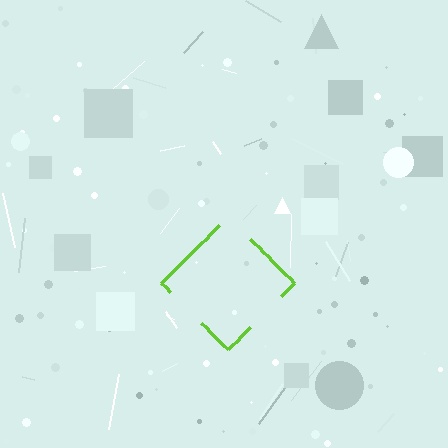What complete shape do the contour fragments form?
The contour fragments form a diamond.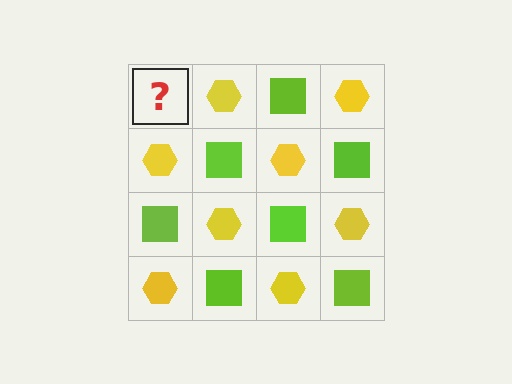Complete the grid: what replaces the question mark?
The question mark should be replaced with a lime square.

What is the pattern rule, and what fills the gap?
The rule is that it alternates lime square and yellow hexagon in a checkerboard pattern. The gap should be filled with a lime square.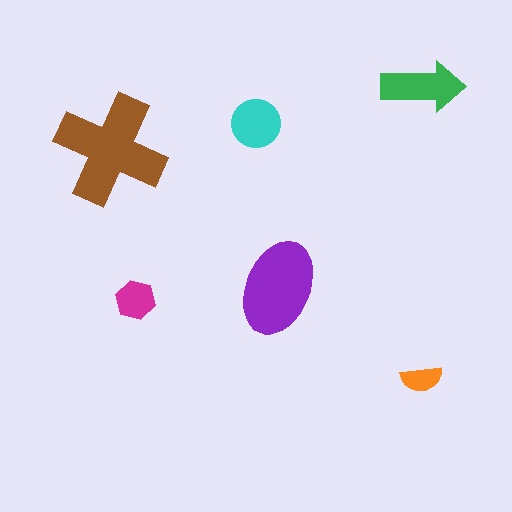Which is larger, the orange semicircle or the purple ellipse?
The purple ellipse.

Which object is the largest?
The brown cross.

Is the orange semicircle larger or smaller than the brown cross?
Smaller.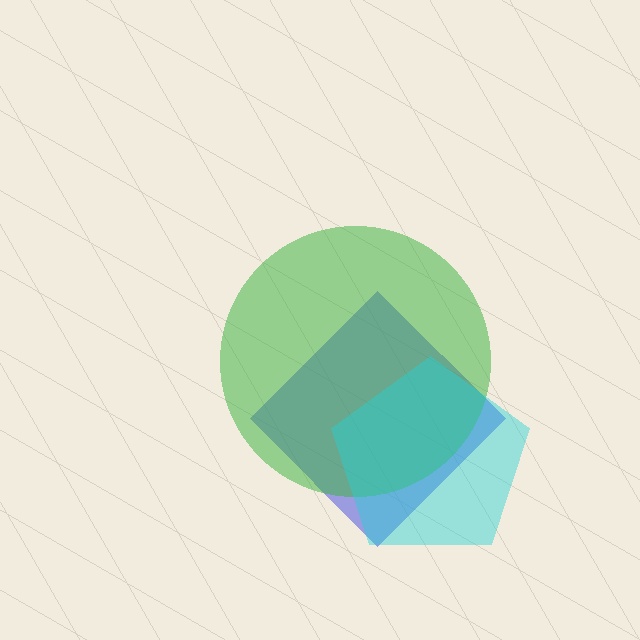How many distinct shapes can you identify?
There are 3 distinct shapes: a blue diamond, a green circle, a cyan pentagon.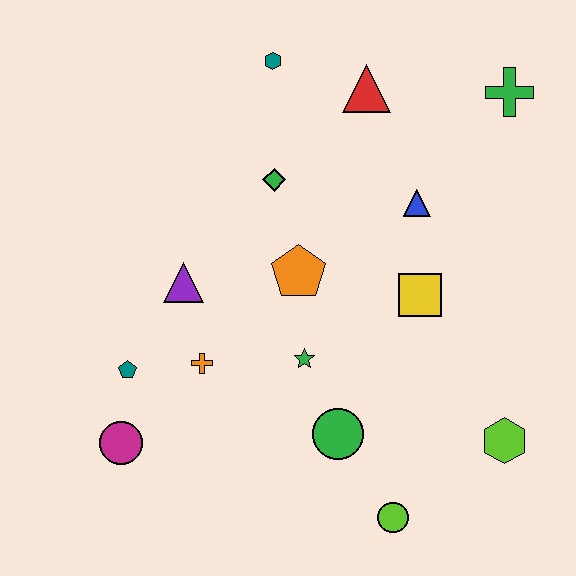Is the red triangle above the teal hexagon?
No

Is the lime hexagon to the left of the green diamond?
No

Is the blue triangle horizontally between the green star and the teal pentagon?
No